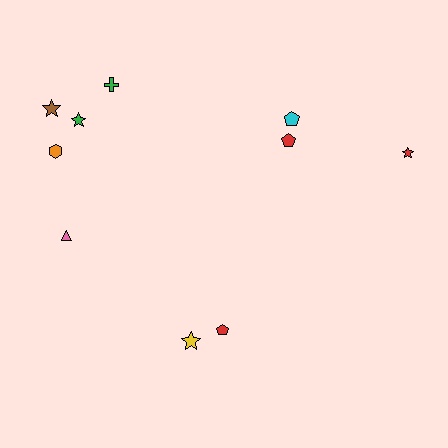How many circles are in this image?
There are no circles.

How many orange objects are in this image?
There is 1 orange object.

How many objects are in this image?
There are 10 objects.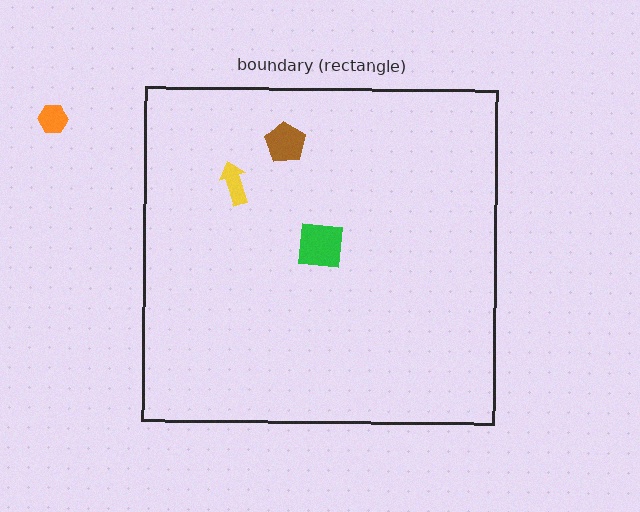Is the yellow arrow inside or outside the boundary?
Inside.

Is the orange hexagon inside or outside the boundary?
Outside.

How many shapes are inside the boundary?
3 inside, 1 outside.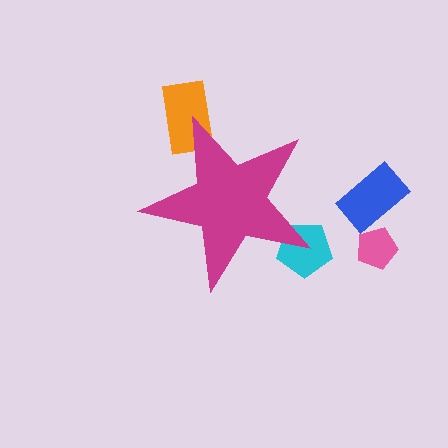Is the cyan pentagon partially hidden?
Yes, the cyan pentagon is partially hidden behind the magenta star.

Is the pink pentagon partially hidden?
No, the pink pentagon is fully visible.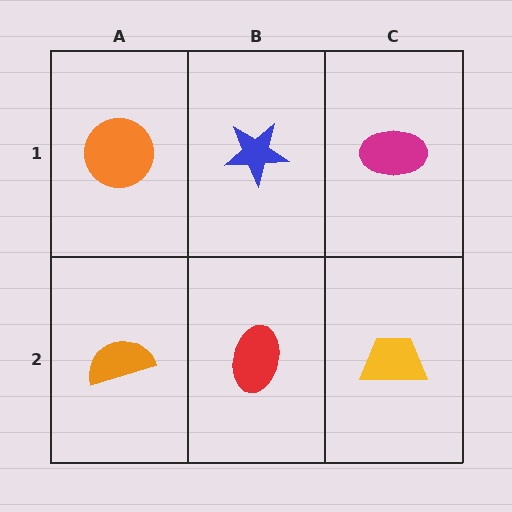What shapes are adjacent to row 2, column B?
A blue star (row 1, column B), an orange semicircle (row 2, column A), a yellow trapezoid (row 2, column C).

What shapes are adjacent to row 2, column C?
A magenta ellipse (row 1, column C), a red ellipse (row 2, column B).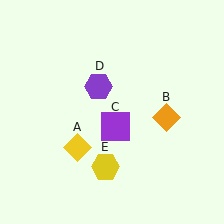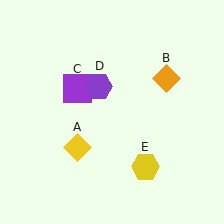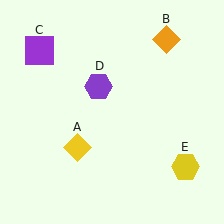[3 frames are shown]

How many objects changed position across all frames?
3 objects changed position: orange diamond (object B), purple square (object C), yellow hexagon (object E).